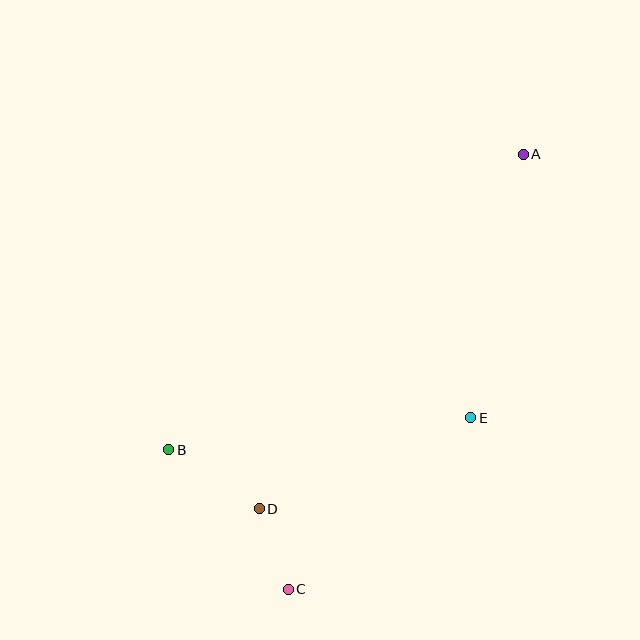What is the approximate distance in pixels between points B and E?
The distance between B and E is approximately 304 pixels.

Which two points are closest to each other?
Points C and D are closest to each other.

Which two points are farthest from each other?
Points A and C are farthest from each other.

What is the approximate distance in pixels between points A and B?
The distance between A and B is approximately 462 pixels.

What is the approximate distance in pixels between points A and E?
The distance between A and E is approximately 268 pixels.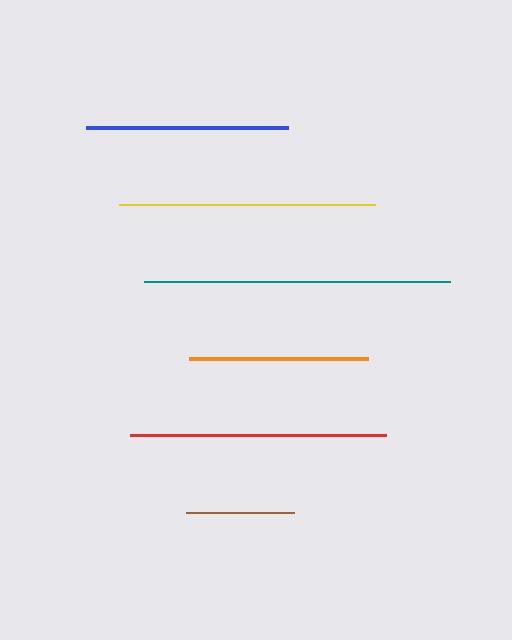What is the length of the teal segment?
The teal segment is approximately 306 pixels long.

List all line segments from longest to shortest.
From longest to shortest: teal, red, yellow, blue, orange, brown.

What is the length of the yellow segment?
The yellow segment is approximately 256 pixels long.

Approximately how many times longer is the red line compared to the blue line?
The red line is approximately 1.3 times the length of the blue line.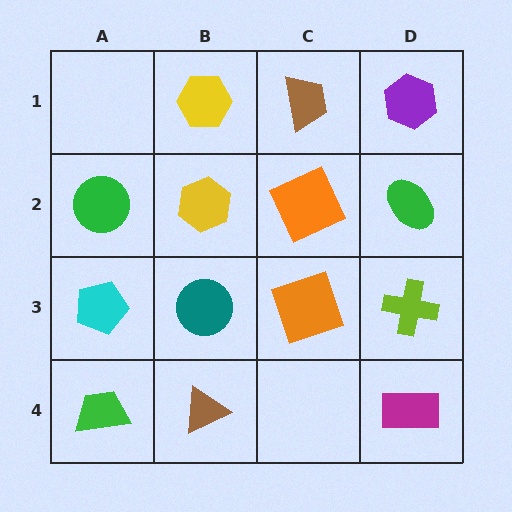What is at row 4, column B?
A brown triangle.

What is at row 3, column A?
A cyan pentagon.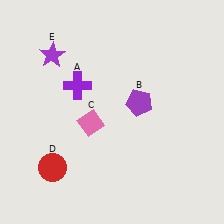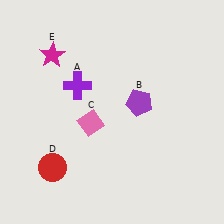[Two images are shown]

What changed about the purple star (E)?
In Image 1, E is purple. In Image 2, it changed to magenta.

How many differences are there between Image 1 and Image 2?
There is 1 difference between the two images.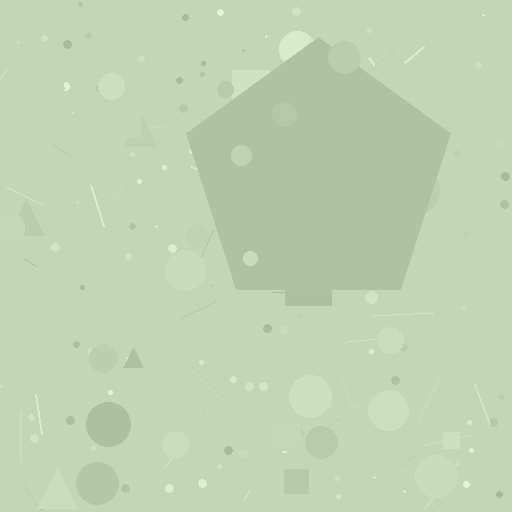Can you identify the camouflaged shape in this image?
The camouflaged shape is a pentagon.